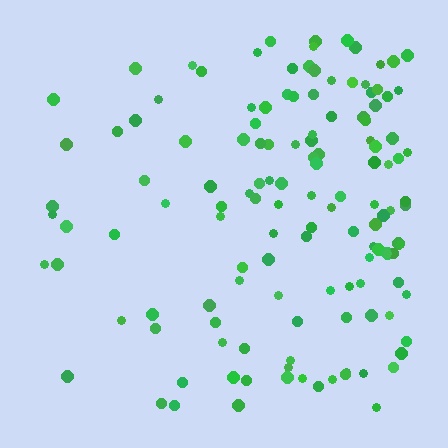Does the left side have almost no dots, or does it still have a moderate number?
Still a moderate number, just noticeably fewer than the right.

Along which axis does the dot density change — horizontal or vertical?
Horizontal.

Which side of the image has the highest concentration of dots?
The right.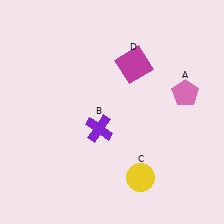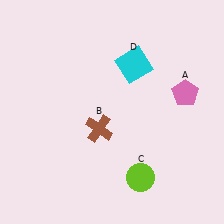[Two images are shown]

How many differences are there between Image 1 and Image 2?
There are 3 differences between the two images.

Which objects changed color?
B changed from purple to brown. C changed from yellow to lime. D changed from magenta to cyan.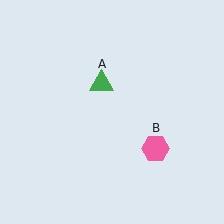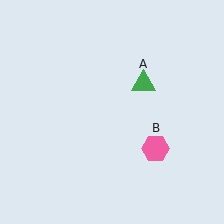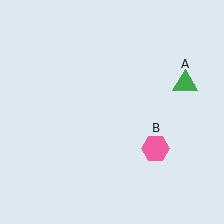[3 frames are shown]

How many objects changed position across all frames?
1 object changed position: green triangle (object A).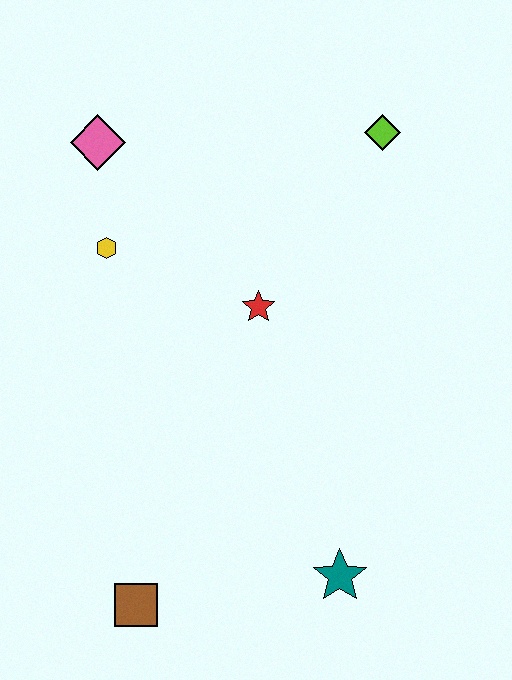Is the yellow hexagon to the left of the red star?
Yes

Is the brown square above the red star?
No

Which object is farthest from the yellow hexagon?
The teal star is farthest from the yellow hexagon.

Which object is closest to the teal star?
The brown square is closest to the teal star.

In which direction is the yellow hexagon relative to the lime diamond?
The yellow hexagon is to the left of the lime diamond.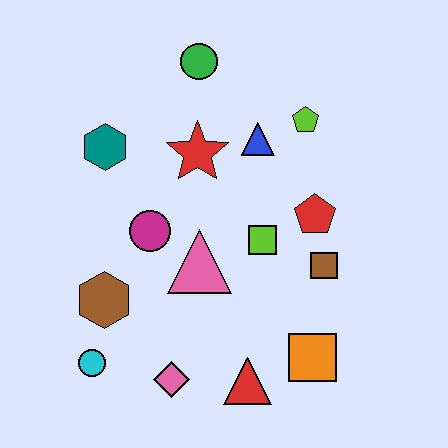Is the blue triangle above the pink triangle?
Yes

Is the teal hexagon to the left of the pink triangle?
Yes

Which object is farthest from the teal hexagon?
The orange square is farthest from the teal hexagon.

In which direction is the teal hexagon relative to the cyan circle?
The teal hexagon is above the cyan circle.